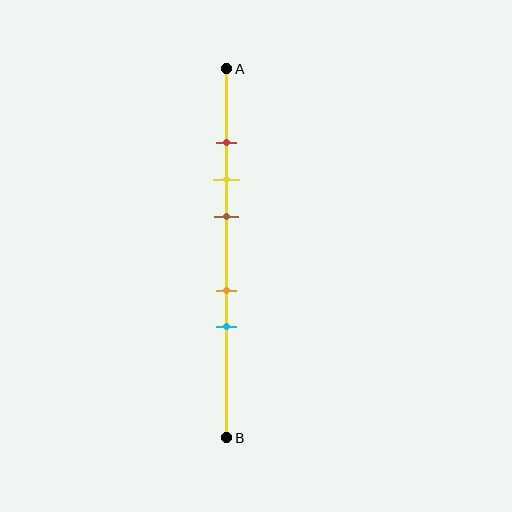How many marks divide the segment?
There are 5 marks dividing the segment.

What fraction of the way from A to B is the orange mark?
The orange mark is approximately 60% (0.6) of the way from A to B.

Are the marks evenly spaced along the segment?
No, the marks are not evenly spaced.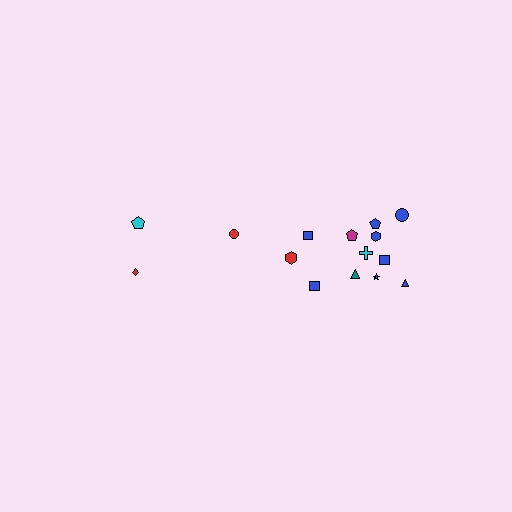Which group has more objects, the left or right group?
The right group.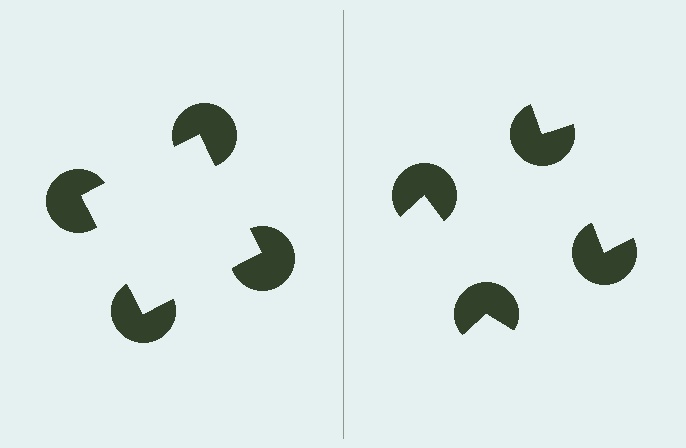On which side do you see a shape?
An illusory square appears on the left side. On the right side the wedge cuts are rotated, so no coherent shape forms.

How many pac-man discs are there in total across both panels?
8 — 4 on each side.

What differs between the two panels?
The pac-man discs are positioned identically on both sides; only the wedge orientations differ. On the left they align to a square; on the right they are misaligned.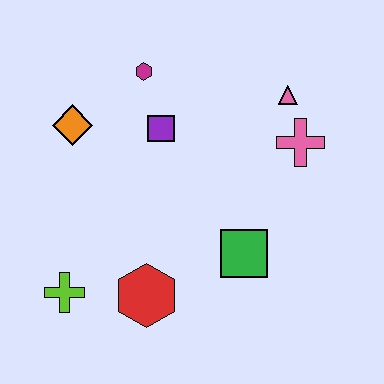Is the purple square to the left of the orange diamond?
No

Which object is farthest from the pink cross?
The lime cross is farthest from the pink cross.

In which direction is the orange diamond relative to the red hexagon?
The orange diamond is above the red hexagon.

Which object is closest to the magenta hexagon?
The purple square is closest to the magenta hexagon.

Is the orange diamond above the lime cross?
Yes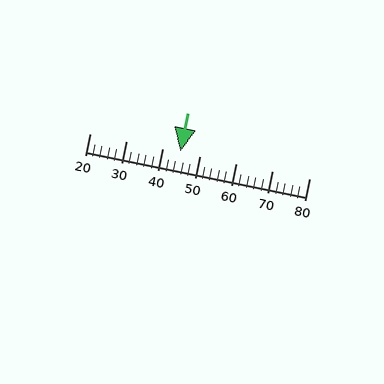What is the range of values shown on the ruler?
The ruler shows values from 20 to 80.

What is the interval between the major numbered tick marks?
The major tick marks are spaced 10 units apart.